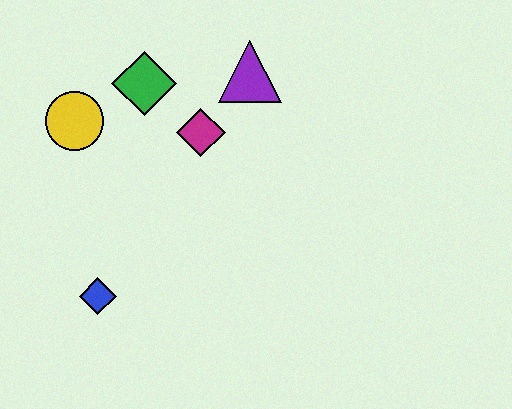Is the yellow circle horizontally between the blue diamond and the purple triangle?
No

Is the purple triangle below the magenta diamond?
No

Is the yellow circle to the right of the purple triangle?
No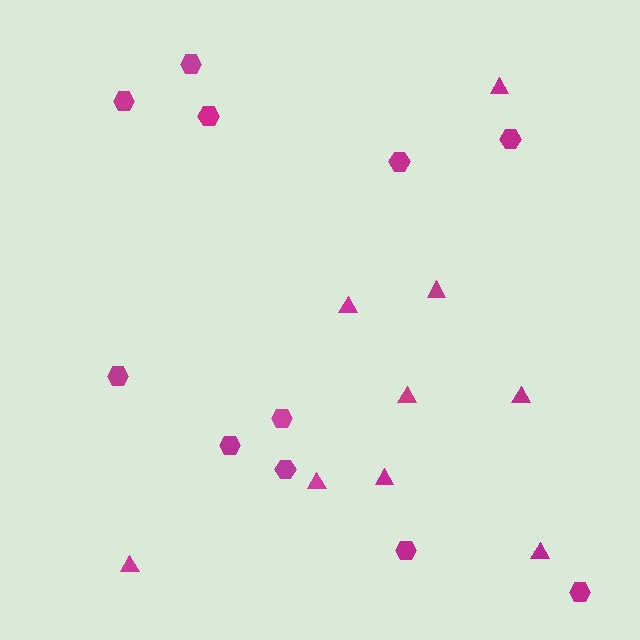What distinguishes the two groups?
There are 2 groups: one group of triangles (9) and one group of hexagons (11).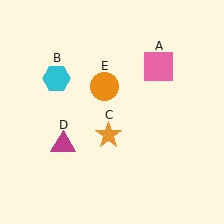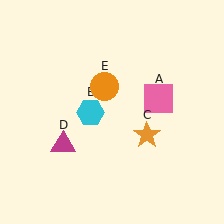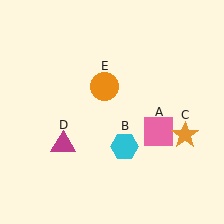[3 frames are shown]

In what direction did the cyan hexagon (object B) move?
The cyan hexagon (object B) moved down and to the right.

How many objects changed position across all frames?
3 objects changed position: pink square (object A), cyan hexagon (object B), orange star (object C).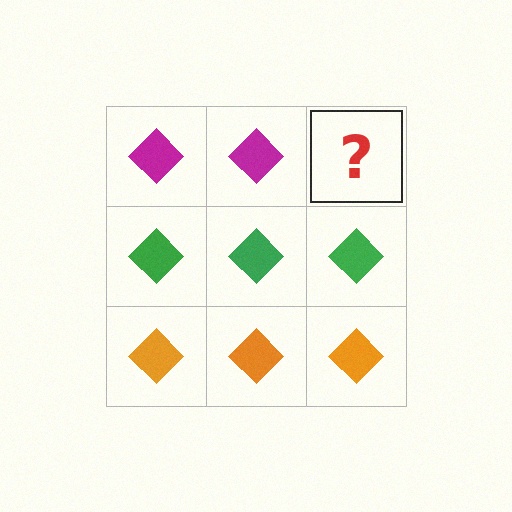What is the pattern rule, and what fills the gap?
The rule is that each row has a consistent color. The gap should be filled with a magenta diamond.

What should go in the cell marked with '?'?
The missing cell should contain a magenta diamond.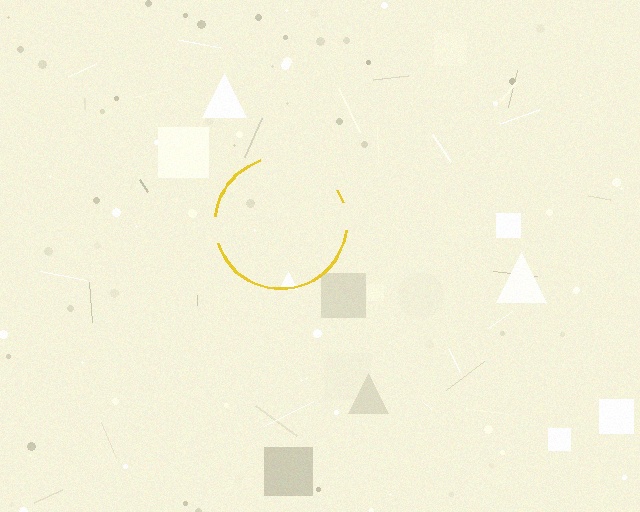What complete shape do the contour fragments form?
The contour fragments form a circle.